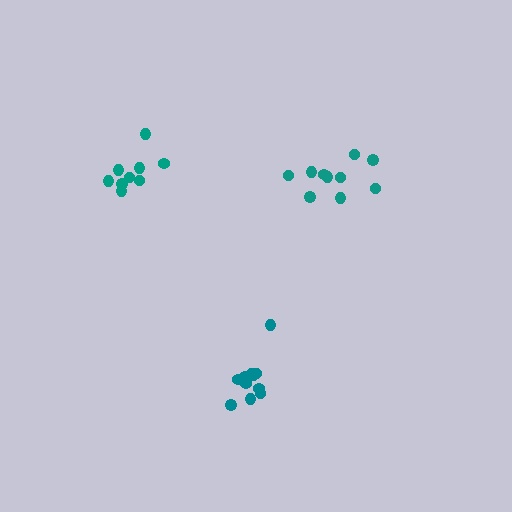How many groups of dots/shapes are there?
There are 3 groups.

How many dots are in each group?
Group 1: 10 dots, Group 2: 11 dots, Group 3: 9 dots (30 total).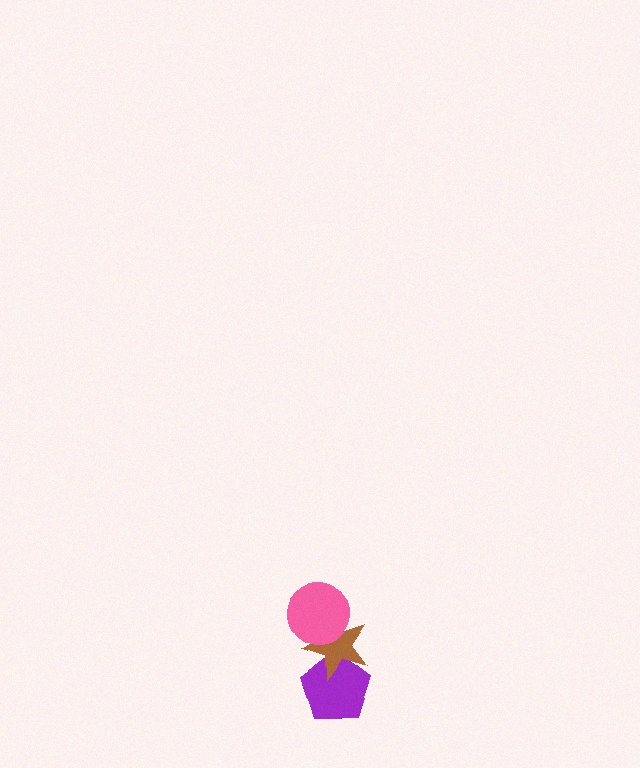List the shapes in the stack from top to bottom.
From top to bottom: the pink circle, the brown star, the purple pentagon.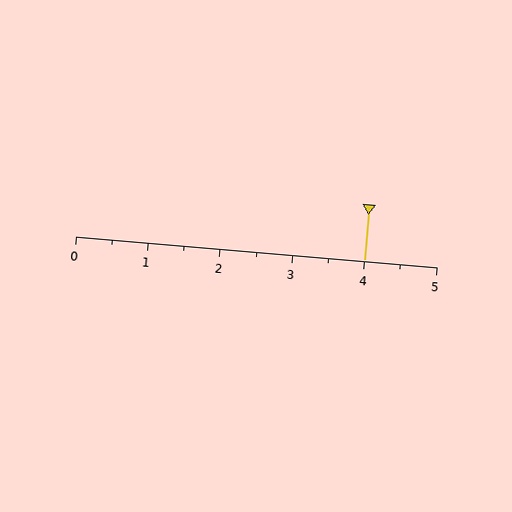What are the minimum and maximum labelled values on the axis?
The axis runs from 0 to 5.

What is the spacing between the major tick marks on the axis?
The major ticks are spaced 1 apart.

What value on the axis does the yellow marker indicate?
The marker indicates approximately 4.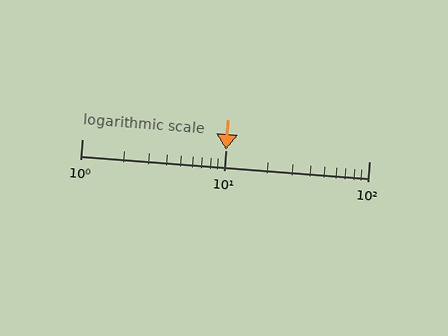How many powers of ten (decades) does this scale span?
The scale spans 2 decades, from 1 to 100.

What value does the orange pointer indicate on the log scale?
The pointer indicates approximately 10.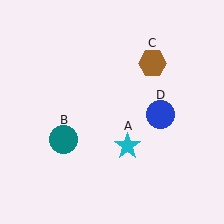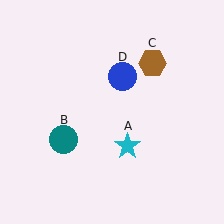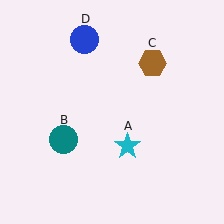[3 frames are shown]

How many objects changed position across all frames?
1 object changed position: blue circle (object D).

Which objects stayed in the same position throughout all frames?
Cyan star (object A) and teal circle (object B) and brown hexagon (object C) remained stationary.